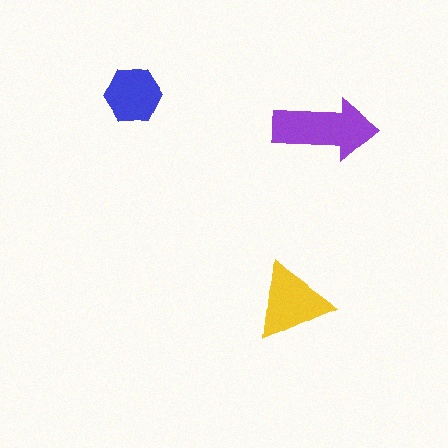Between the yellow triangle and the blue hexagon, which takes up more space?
The yellow triangle.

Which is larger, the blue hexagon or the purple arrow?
The purple arrow.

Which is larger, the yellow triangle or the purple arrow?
The purple arrow.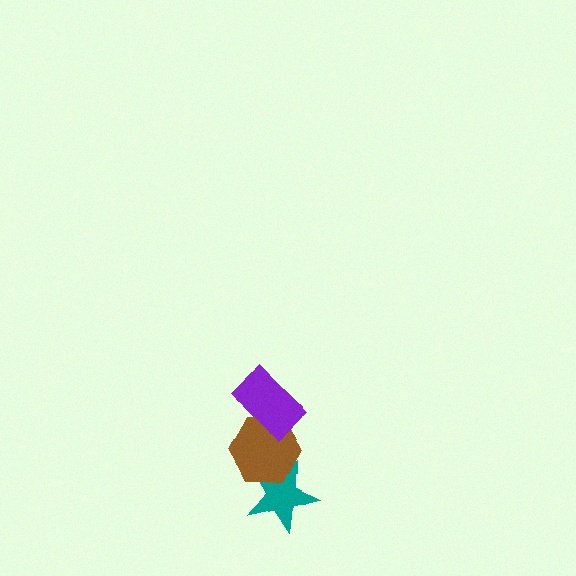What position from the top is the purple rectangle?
The purple rectangle is 1st from the top.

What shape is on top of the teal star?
The brown hexagon is on top of the teal star.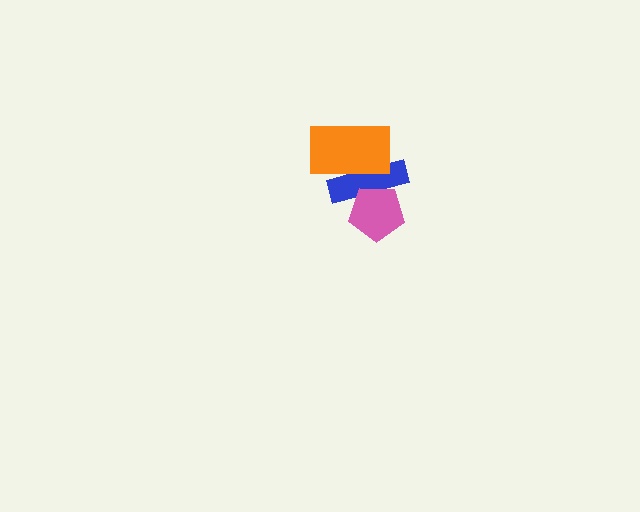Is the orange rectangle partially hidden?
No, no other shape covers it.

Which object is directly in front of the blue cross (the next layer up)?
The pink pentagon is directly in front of the blue cross.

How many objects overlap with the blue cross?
2 objects overlap with the blue cross.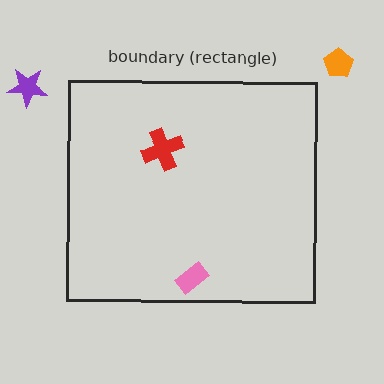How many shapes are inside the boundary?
2 inside, 2 outside.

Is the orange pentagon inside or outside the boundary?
Outside.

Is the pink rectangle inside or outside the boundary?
Inside.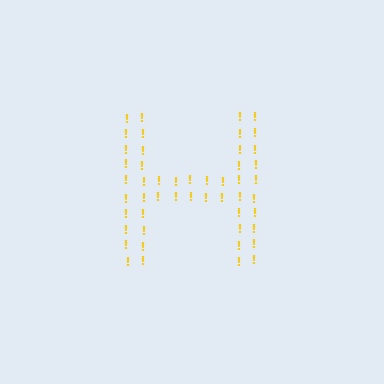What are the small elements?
The small elements are exclamation marks.